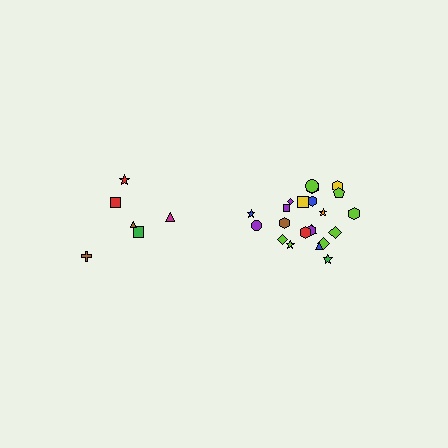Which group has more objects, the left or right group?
The right group.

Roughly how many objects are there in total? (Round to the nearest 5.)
Roughly 30 objects in total.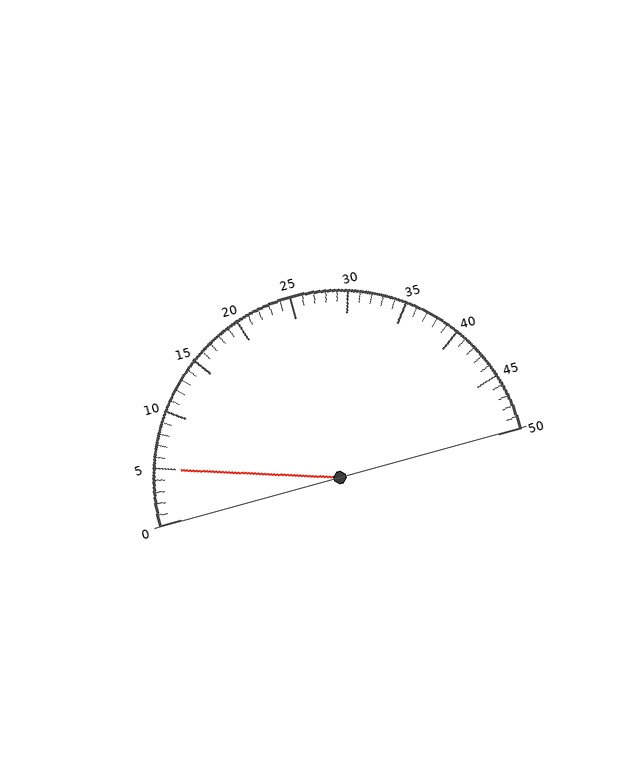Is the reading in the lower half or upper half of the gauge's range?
The reading is in the lower half of the range (0 to 50).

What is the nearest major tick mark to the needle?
The nearest major tick mark is 5.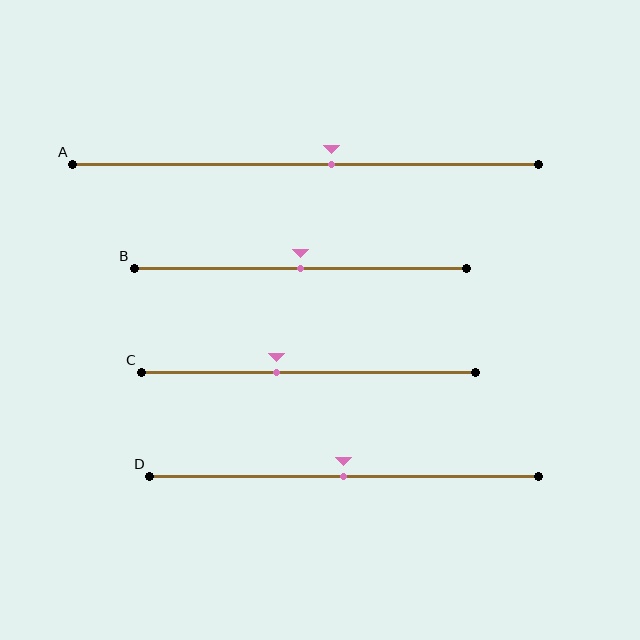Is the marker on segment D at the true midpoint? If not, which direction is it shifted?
Yes, the marker on segment D is at the true midpoint.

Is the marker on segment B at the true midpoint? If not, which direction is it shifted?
Yes, the marker on segment B is at the true midpoint.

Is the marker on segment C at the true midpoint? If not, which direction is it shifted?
No, the marker on segment C is shifted to the left by about 10% of the segment length.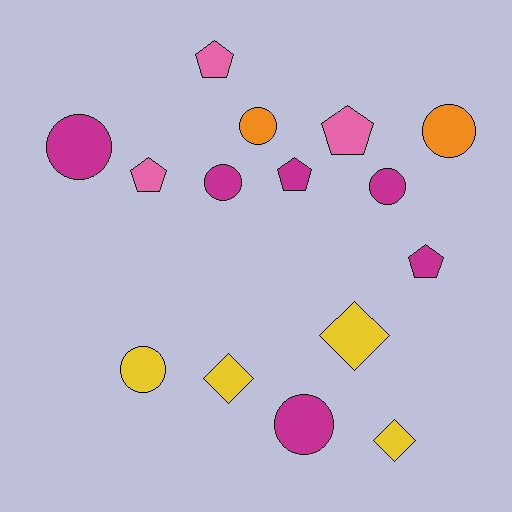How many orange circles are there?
There are 2 orange circles.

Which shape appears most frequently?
Circle, with 7 objects.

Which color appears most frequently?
Magenta, with 6 objects.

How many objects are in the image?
There are 15 objects.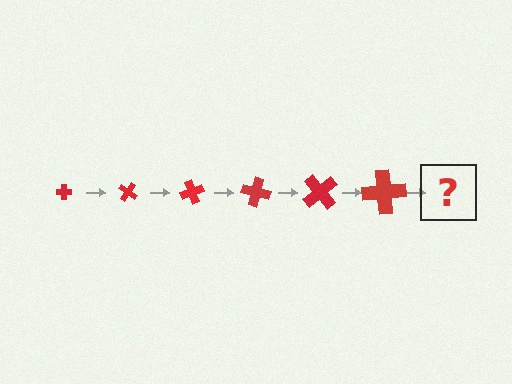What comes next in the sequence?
The next element should be a cross, larger than the previous one and rotated 210 degrees from the start.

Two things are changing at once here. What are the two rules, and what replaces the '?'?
The two rules are that the cross grows larger each step and it rotates 35 degrees each step. The '?' should be a cross, larger than the previous one and rotated 210 degrees from the start.